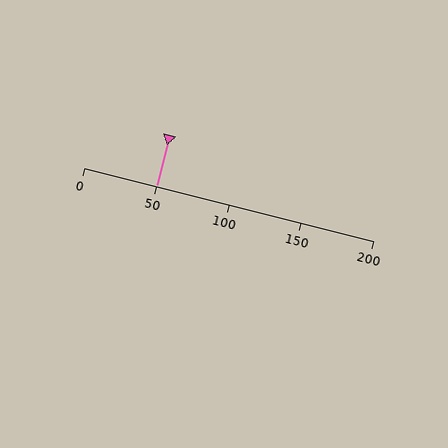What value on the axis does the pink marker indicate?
The marker indicates approximately 50.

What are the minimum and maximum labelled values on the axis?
The axis runs from 0 to 200.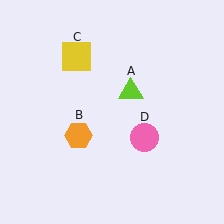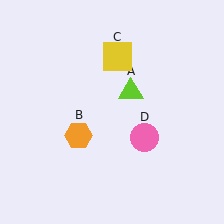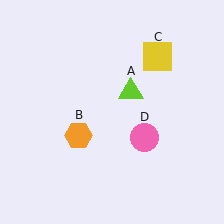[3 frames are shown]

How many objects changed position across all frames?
1 object changed position: yellow square (object C).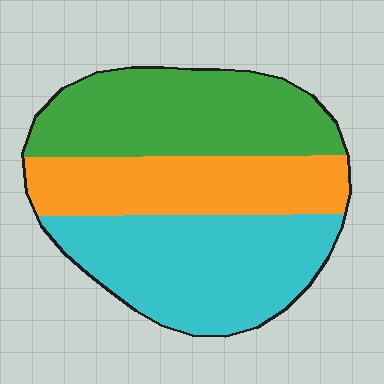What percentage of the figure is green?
Green takes up about one third (1/3) of the figure.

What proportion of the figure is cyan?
Cyan covers around 40% of the figure.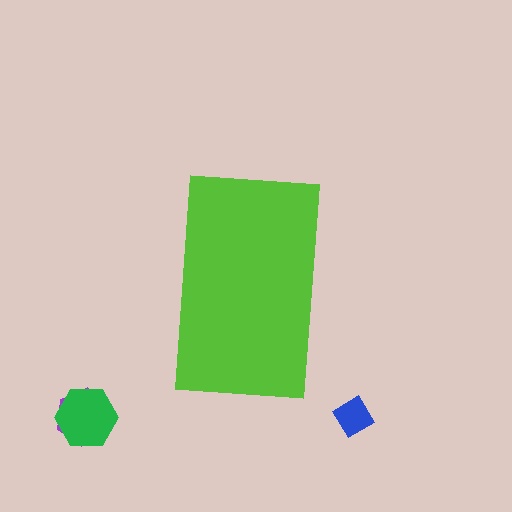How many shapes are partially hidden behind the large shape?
0 shapes are partially hidden.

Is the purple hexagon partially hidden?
No, the purple hexagon is fully visible.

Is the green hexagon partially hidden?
No, the green hexagon is fully visible.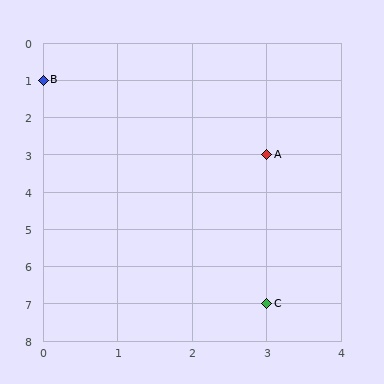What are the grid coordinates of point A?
Point A is at grid coordinates (3, 3).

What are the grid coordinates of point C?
Point C is at grid coordinates (3, 7).